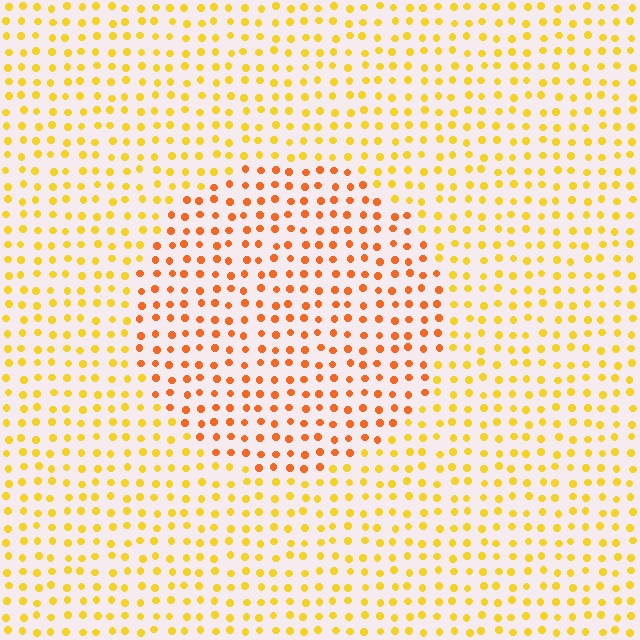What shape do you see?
I see a circle.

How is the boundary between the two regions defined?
The boundary is defined purely by a slight shift in hue (about 31 degrees). Spacing, size, and orientation are identical on both sides.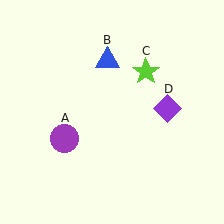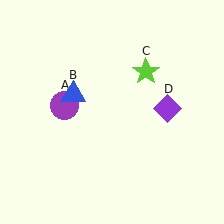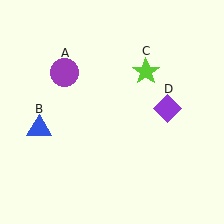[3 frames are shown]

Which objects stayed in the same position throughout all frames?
Lime star (object C) and purple diamond (object D) remained stationary.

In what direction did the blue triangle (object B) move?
The blue triangle (object B) moved down and to the left.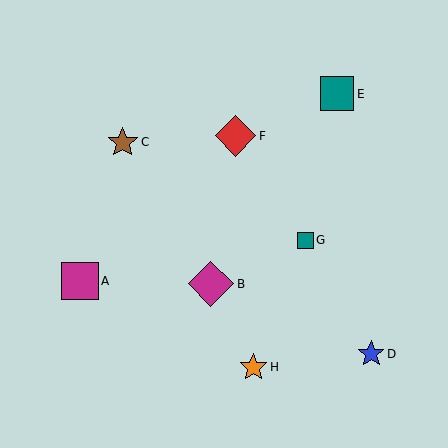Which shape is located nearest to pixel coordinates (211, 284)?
The magenta diamond (labeled B) at (211, 284) is nearest to that location.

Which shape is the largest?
The magenta diamond (labeled B) is the largest.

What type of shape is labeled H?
Shape H is an orange star.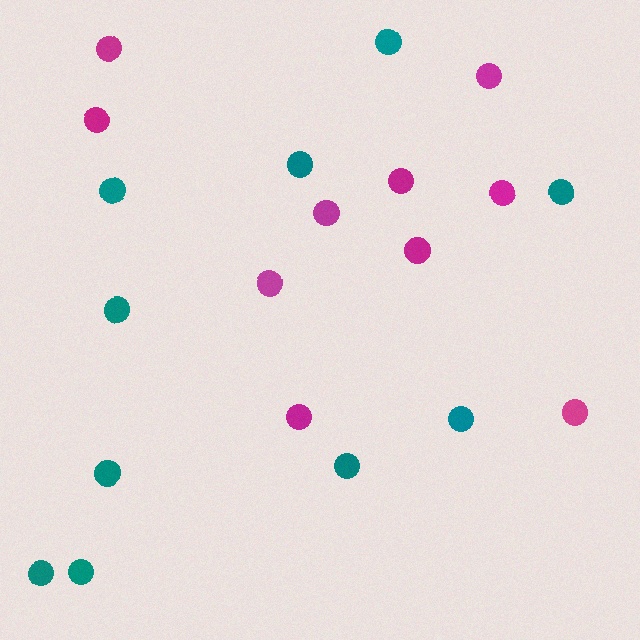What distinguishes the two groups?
There are 2 groups: one group of teal circles (10) and one group of magenta circles (10).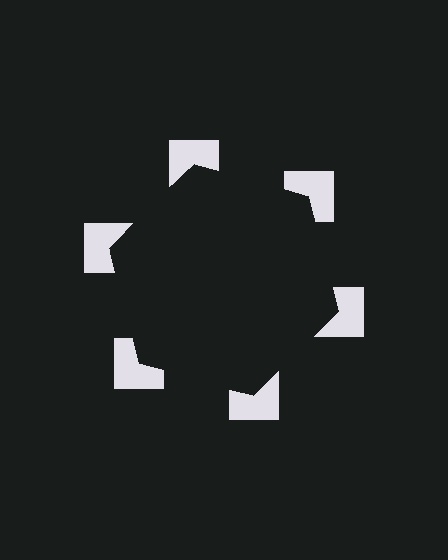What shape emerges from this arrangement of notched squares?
An illusory hexagon — its edges are inferred from the aligned wedge cuts in the notched squares, not physically drawn.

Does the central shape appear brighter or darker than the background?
It typically appears slightly darker than the background, even though no actual brightness change is drawn.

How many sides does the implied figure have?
6 sides.